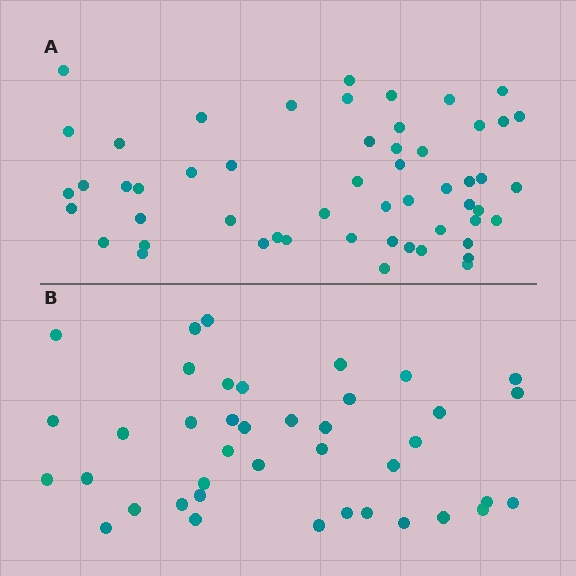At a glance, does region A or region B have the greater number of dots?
Region A (the top region) has more dots.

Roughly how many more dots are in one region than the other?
Region A has approximately 15 more dots than region B.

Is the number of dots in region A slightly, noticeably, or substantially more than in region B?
Region A has noticeably more, but not dramatically so. The ratio is roughly 1.4 to 1.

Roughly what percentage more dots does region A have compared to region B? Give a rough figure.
About 35% more.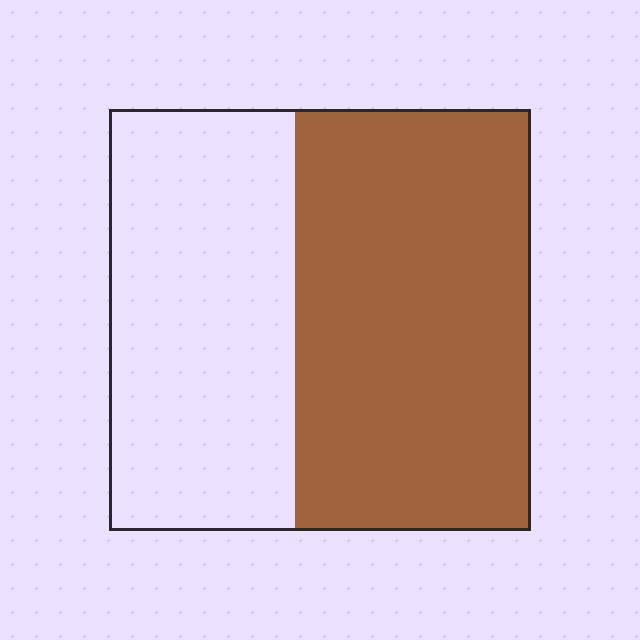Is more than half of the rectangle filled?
Yes.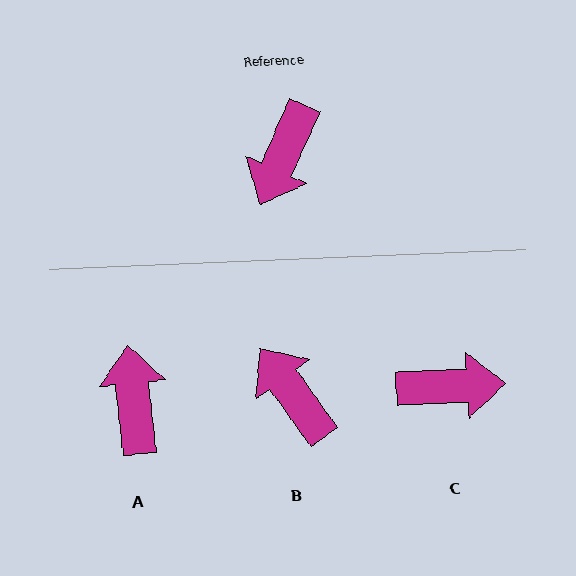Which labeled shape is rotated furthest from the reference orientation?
A, about 150 degrees away.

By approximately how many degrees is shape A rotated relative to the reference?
Approximately 150 degrees clockwise.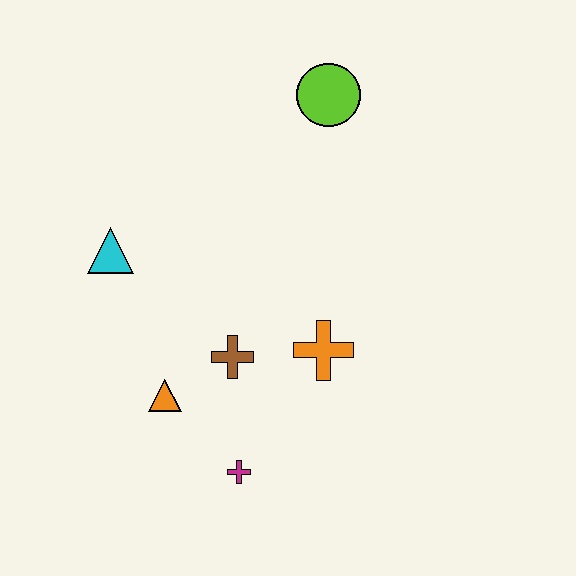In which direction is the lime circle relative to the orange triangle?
The lime circle is above the orange triangle.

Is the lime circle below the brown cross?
No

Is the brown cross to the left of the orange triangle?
No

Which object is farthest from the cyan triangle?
The lime circle is farthest from the cyan triangle.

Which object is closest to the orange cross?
The brown cross is closest to the orange cross.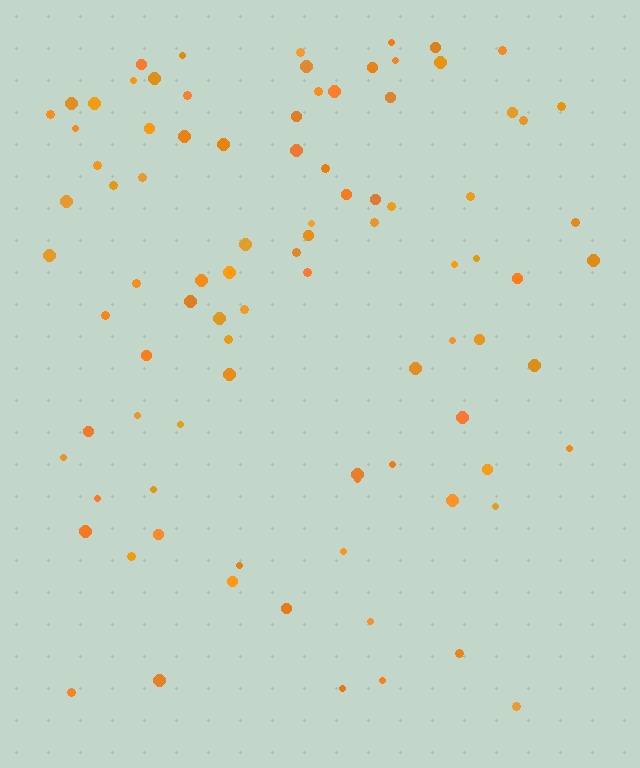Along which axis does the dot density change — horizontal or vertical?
Vertical.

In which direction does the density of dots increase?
From bottom to top, with the top side densest.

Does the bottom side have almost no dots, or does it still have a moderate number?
Still a moderate number, just noticeably fewer than the top.